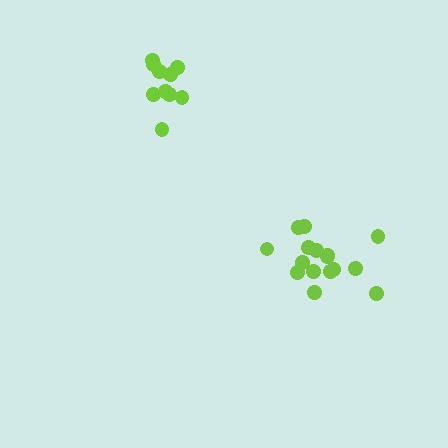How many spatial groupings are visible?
There are 2 spatial groupings.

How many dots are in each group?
Group 1: 10 dots, Group 2: 16 dots (26 total).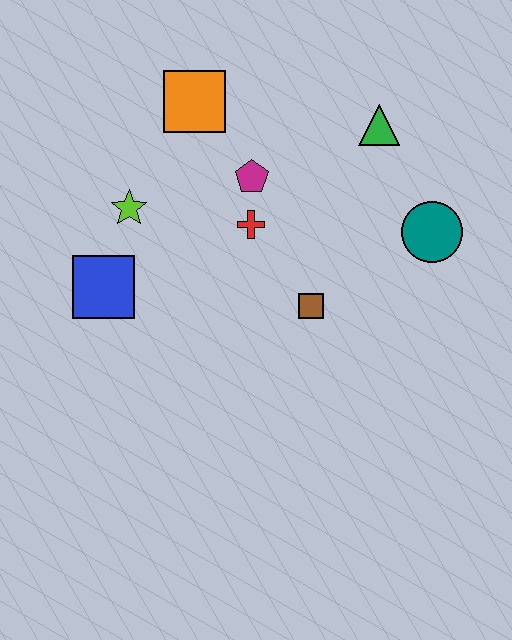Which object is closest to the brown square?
The red cross is closest to the brown square.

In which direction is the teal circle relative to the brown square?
The teal circle is to the right of the brown square.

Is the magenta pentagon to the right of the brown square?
No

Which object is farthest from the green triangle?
The blue square is farthest from the green triangle.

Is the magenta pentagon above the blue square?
Yes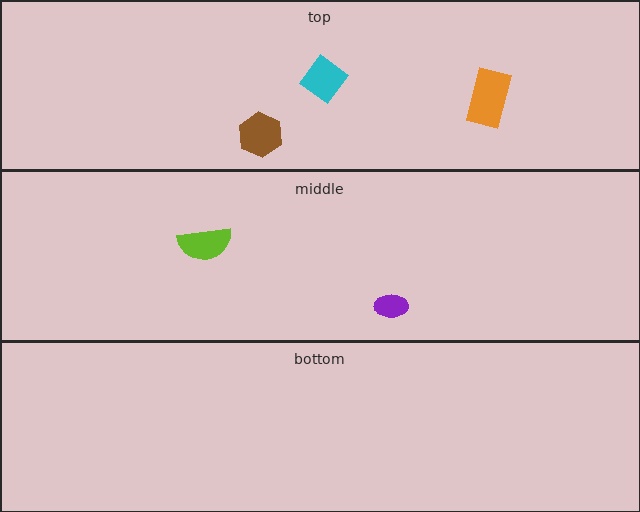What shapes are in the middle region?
The purple ellipse, the lime semicircle.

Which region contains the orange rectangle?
The top region.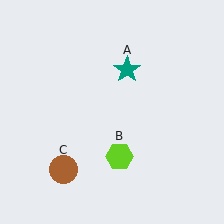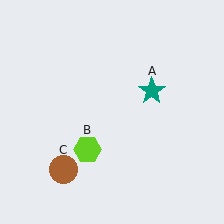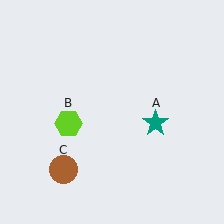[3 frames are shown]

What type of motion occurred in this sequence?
The teal star (object A), lime hexagon (object B) rotated clockwise around the center of the scene.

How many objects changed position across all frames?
2 objects changed position: teal star (object A), lime hexagon (object B).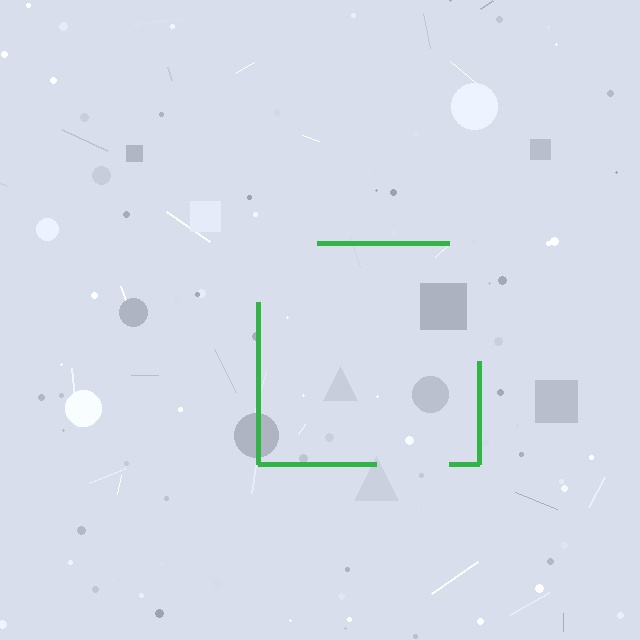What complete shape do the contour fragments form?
The contour fragments form a square.